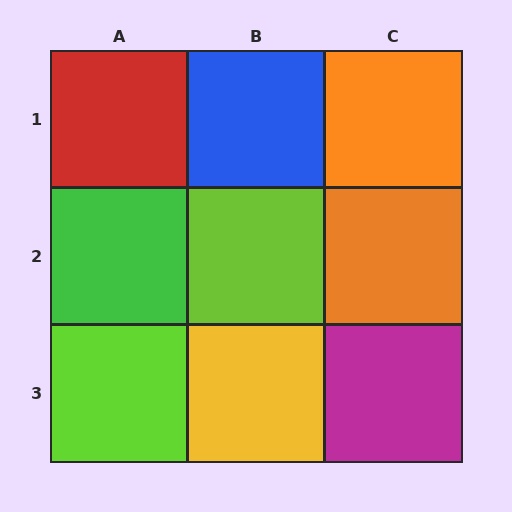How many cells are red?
1 cell is red.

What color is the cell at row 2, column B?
Lime.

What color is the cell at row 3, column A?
Lime.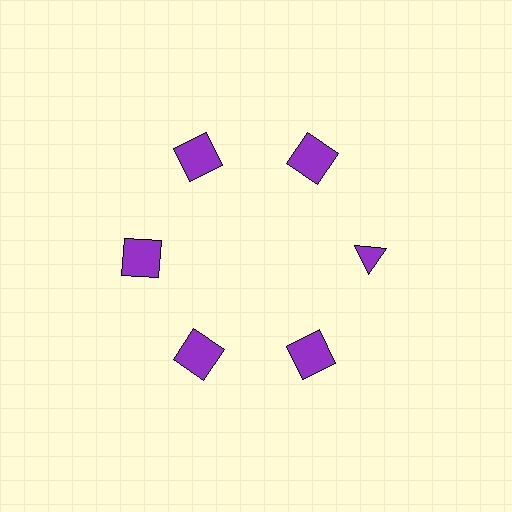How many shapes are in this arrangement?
There are 6 shapes arranged in a ring pattern.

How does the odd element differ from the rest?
It has a different shape: triangle instead of square.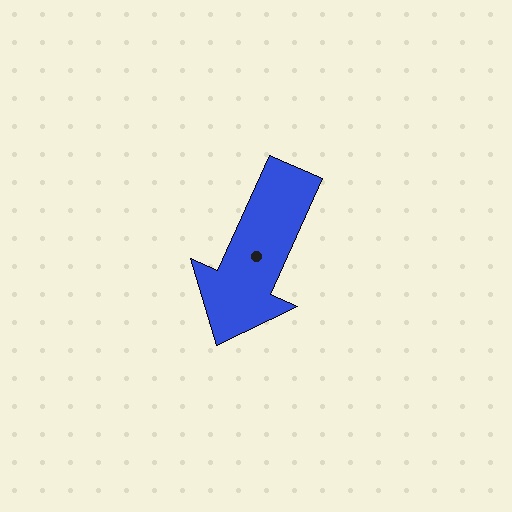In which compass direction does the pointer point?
Southwest.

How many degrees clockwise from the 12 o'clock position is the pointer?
Approximately 204 degrees.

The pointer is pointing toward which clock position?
Roughly 7 o'clock.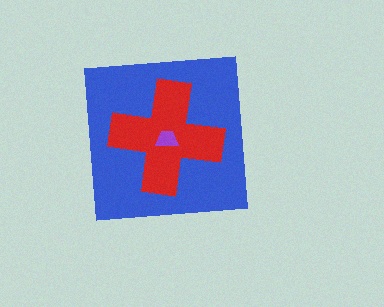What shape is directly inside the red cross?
The purple trapezoid.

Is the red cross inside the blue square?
Yes.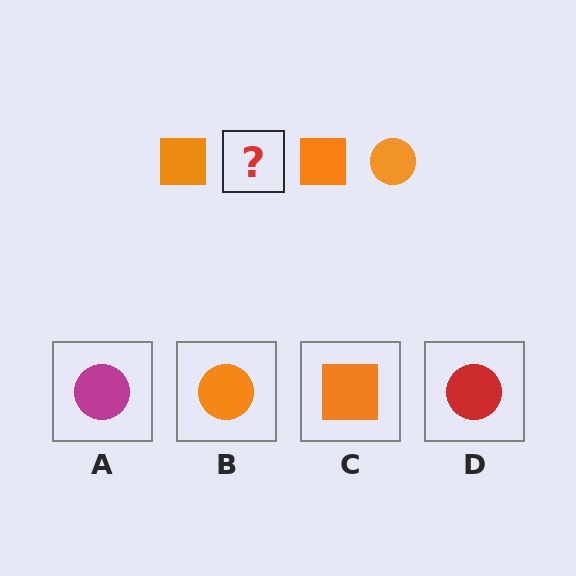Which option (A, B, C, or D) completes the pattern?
B.